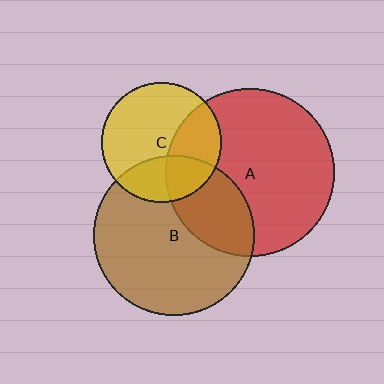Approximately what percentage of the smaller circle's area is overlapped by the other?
Approximately 30%.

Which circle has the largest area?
Circle A (red).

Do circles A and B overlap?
Yes.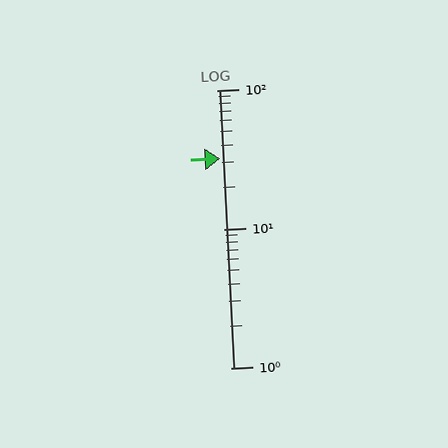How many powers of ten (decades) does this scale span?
The scale spans 2 decades, from 1 to 100.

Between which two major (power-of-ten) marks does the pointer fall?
The pointer is between 10 and 100.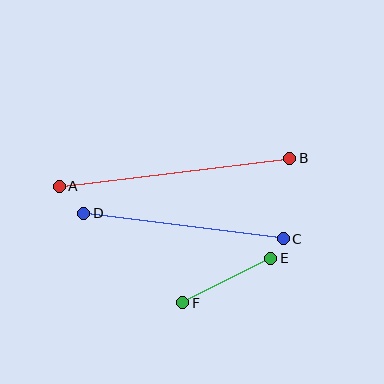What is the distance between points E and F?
The distance is approximately 99 pixels.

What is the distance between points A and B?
The distance is approximately 232 pixels.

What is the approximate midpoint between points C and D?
The midpoint is at approximately (183, 226) pixels.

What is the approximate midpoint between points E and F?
The midpoint is at approximately (227, 280) pixels.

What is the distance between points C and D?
The distance is approximately 201 pixels.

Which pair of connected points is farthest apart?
Points A and B are farthest apart.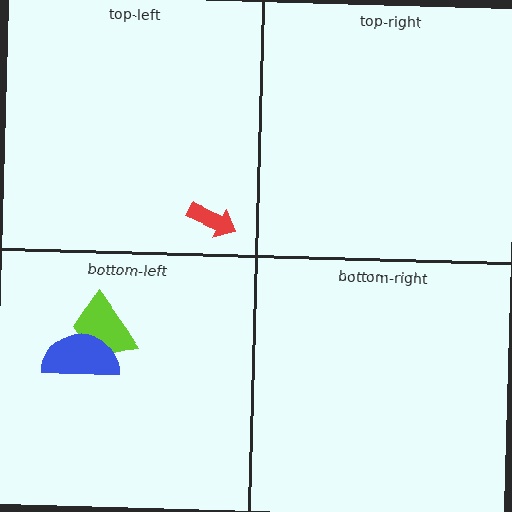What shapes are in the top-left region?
The red arrow.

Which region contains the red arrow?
The top-left region.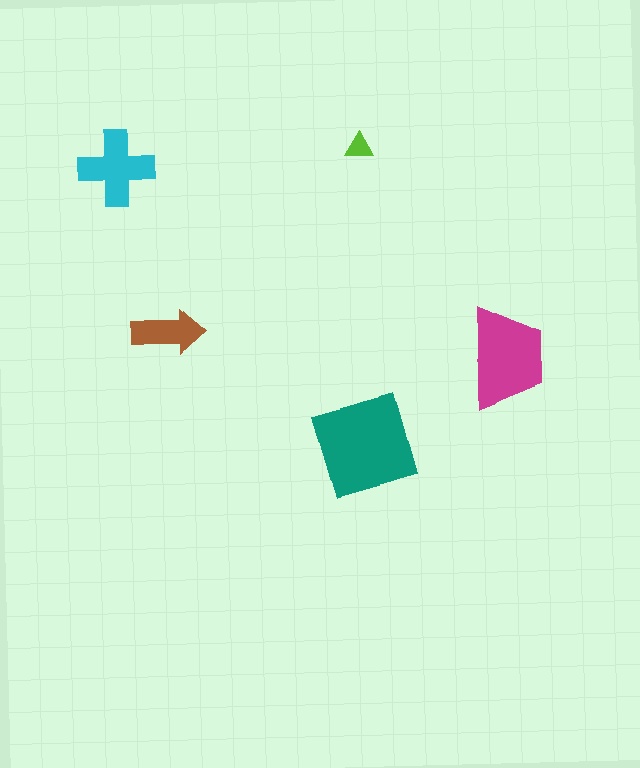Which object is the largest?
The teal diamond.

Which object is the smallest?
The lime triangle.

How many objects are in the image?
There are 5 objects in the image.